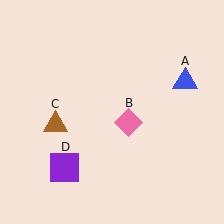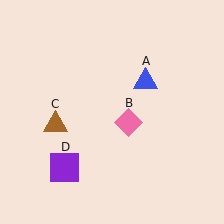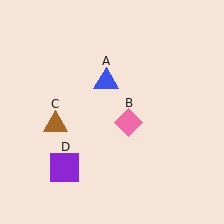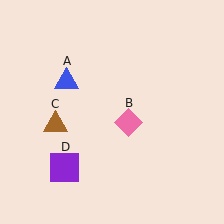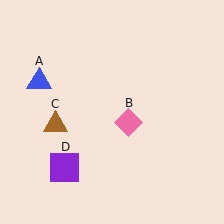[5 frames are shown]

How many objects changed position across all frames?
1 object changed position: blue triangle (object A).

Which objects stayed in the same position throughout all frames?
Pink diamond (object B) and brown triangle (object C) and purple square (object D) remained stationary.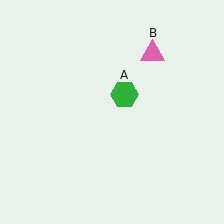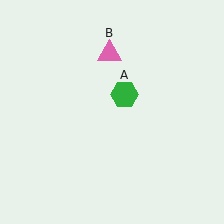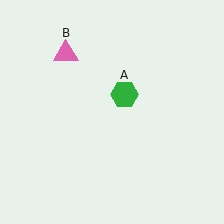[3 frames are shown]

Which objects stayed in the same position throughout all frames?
Green hexagon (object A) remained stationary.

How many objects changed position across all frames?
1 object changed position: pink triangle (object B).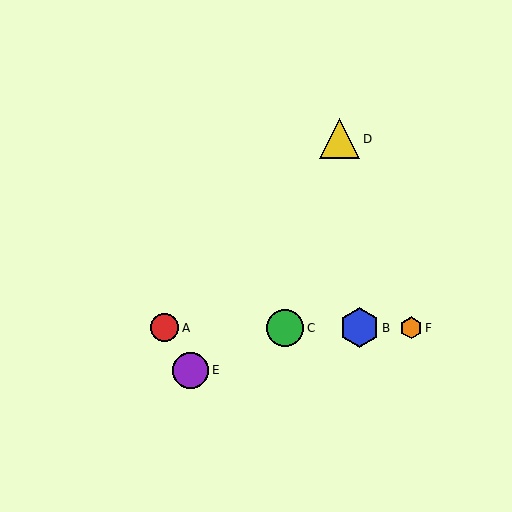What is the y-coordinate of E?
Object E is at y≈371.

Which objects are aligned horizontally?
Objects A, B, C, F are aligned horizontally.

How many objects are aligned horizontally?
4 objects (A, B, C, F) are aligned horizontally.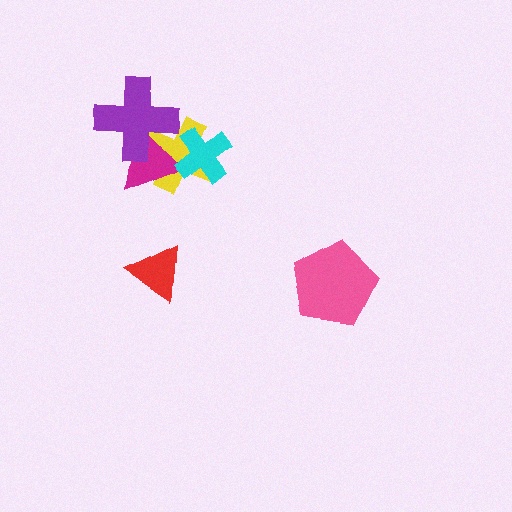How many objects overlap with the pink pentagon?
0 objects overlap with the pink pentagon.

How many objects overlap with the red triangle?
0 objects overlap with the red triangle.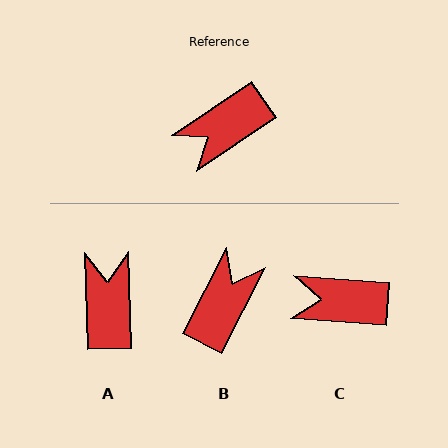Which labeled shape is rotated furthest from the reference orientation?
B, about 151 degrees away.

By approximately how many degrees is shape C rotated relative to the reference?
Approximately 38 degrees clockwise.